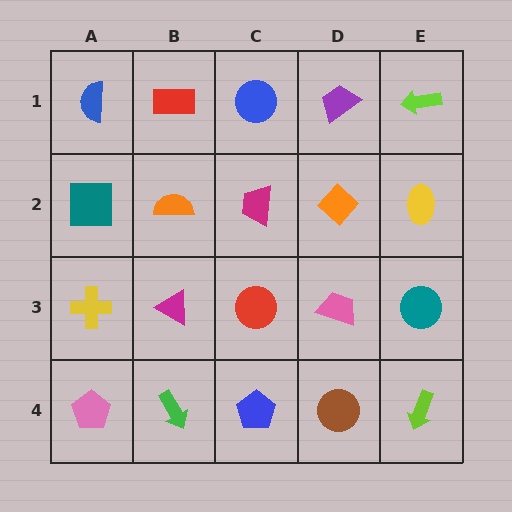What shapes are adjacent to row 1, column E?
A yellow ellipse (row 2, column E), a purple trapezoid (row 1, column D).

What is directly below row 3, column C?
A blue pentagon.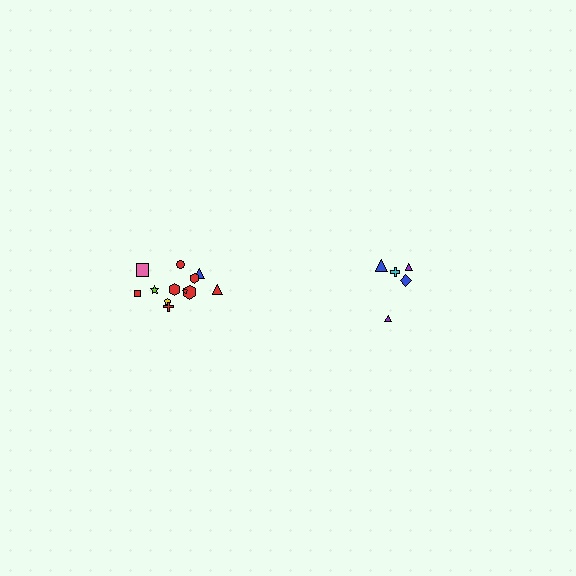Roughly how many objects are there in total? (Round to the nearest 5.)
Roughly 15 objects in total.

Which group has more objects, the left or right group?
The left group.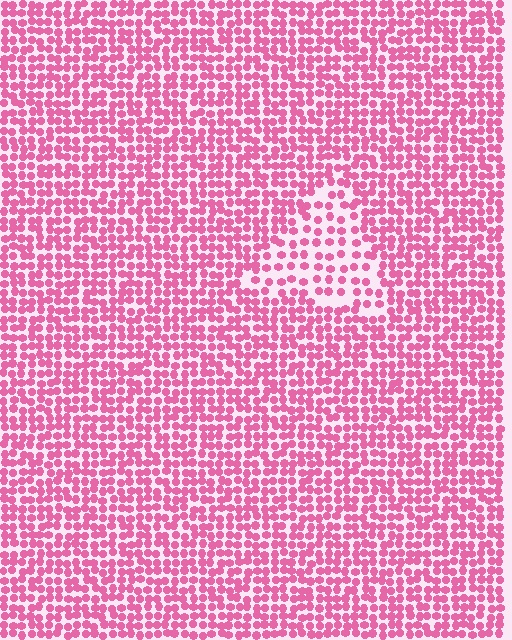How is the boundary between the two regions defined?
The boundary is defined by a change in element density (approximately 1.9x ratio). All elements are the same color, size, and shape.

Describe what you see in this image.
The image contains small pink elements arranged at two different densities. A triangle-shaped region is visible where the elements are less densely packed than the surrounding area.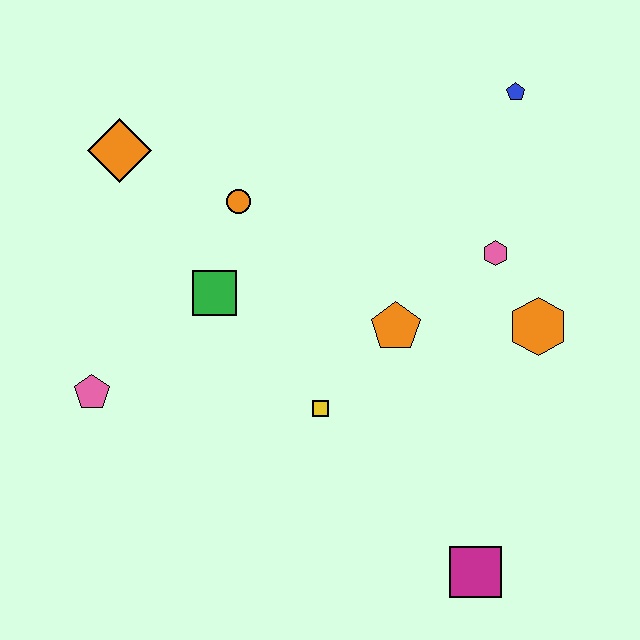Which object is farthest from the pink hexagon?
The pink pentagon is farthest from the pink hexagon.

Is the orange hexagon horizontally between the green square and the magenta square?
No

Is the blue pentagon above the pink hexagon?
Yes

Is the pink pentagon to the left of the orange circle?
Yes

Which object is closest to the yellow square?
The orange pentagon is closest to the yellow square.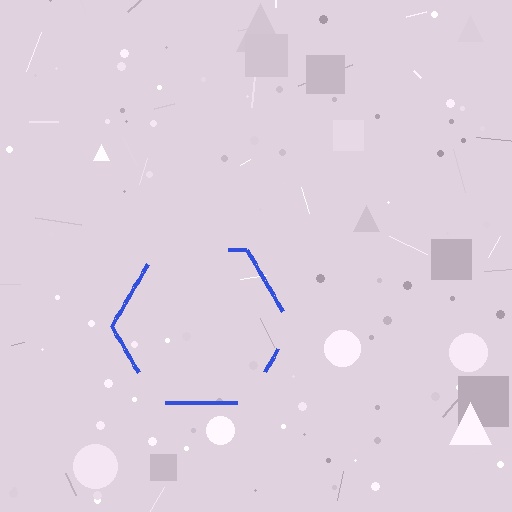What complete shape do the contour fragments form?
The contour fragments form a hexagon.